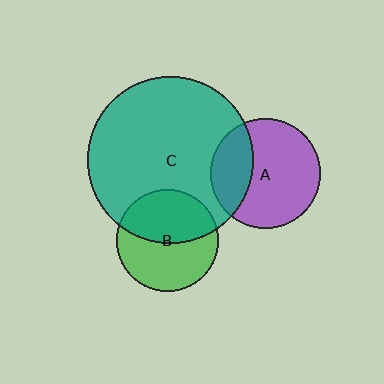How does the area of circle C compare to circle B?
Approximately 2.7 times.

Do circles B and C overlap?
Yes.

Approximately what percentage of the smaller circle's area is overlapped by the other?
Approximately 45%.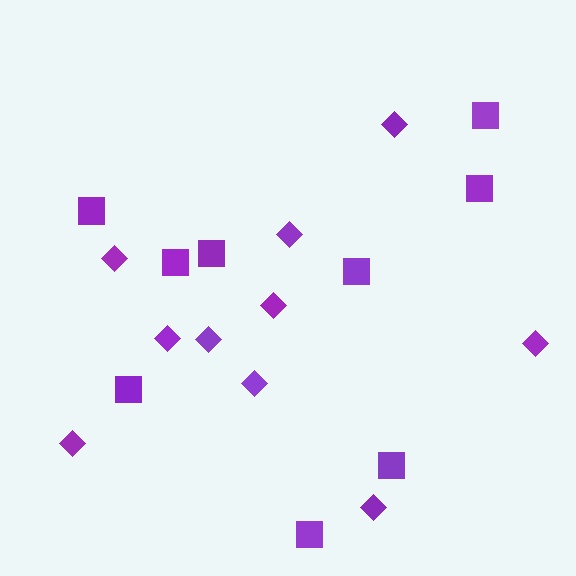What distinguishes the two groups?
There are 2 groups: one group of diamonds (10) and one group of squares (9).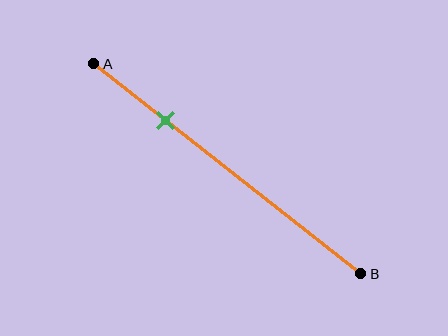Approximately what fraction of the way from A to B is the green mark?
The green mark is approximately 25% of the way from A to B.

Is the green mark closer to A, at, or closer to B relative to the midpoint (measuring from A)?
The green mark is closer to point A than the midpoint of segment AB.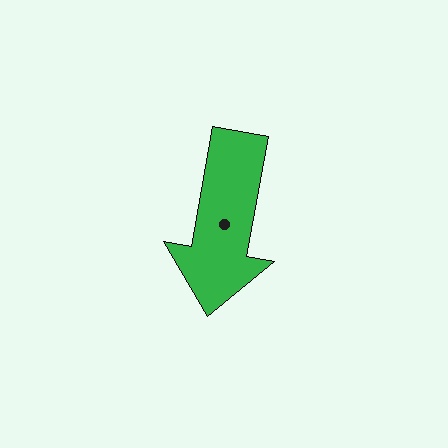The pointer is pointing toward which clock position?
Roughly 6 o'clock.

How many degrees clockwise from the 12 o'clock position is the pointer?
Approximately 190 degrees.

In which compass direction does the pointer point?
South.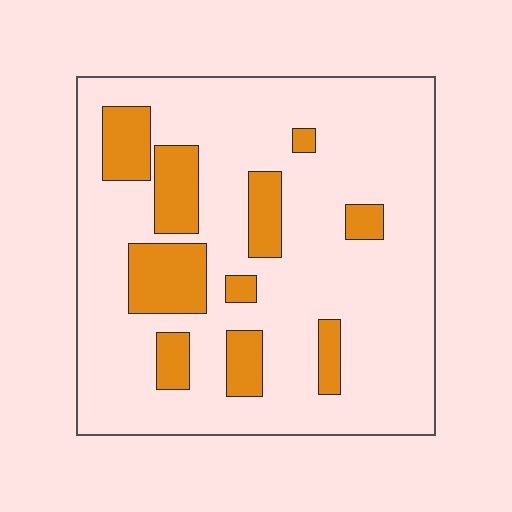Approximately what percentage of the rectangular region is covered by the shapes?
Approximately 20%.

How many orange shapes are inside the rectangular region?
10.